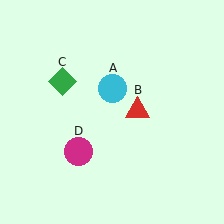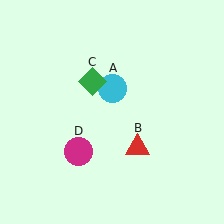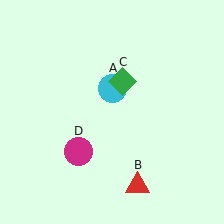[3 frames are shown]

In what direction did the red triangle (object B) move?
The red triangle (object B) moved down.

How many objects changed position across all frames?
2 objects changed position: red triangle (object B), green diamond (object C).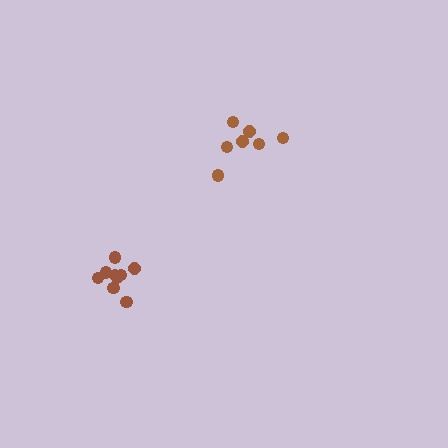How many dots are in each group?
Group 1: 9 dots, Group 2: 7 dots (16 total).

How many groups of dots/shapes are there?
There are 2 groups.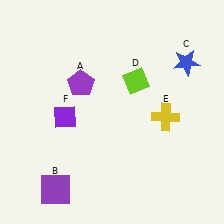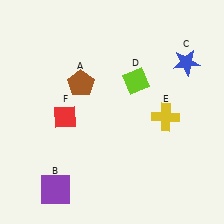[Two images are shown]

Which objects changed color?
A changed from purple to brown. F changed from purple to red.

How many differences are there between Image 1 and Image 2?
There are 2 differences between the two images.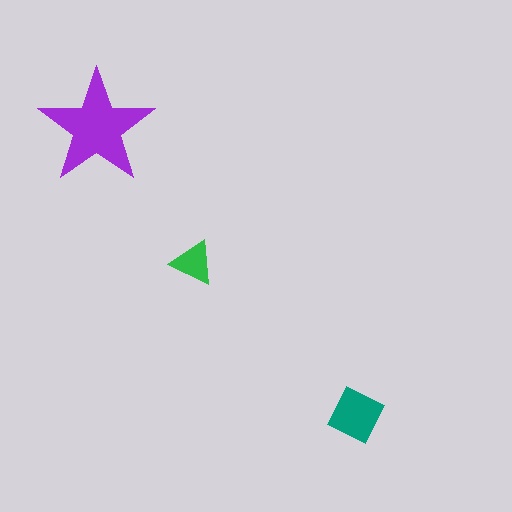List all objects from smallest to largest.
The green triangle, the teal square, the purple star.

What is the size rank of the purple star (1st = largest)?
1st.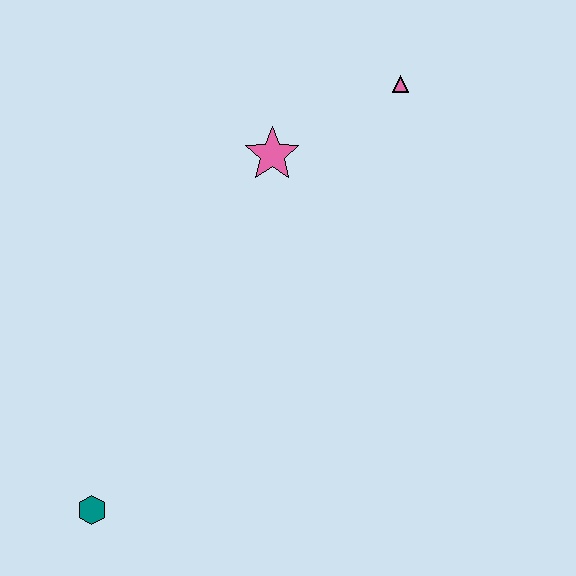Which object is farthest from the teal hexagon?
The pink triangle is farthest from the teal hexagon.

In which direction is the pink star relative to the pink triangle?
The pink star is to the left of the pink triangle.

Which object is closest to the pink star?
The pink triangle is closest to the pink star.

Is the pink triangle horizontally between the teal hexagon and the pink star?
No